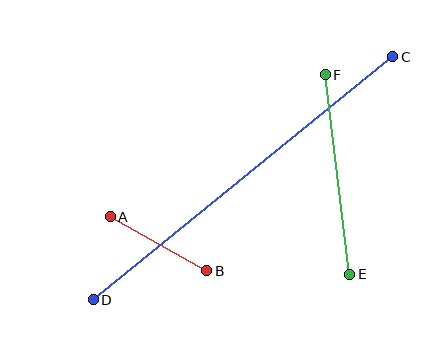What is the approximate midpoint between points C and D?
The midpoint is at approximately (243, 178) pixels.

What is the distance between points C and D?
The distance is approximately 386 pixels.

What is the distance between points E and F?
The distance is approximately 201 pixels.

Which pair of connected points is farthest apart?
Points C and D are farthest apart.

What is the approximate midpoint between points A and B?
The midpoint is at approximately (159, 244) pixels.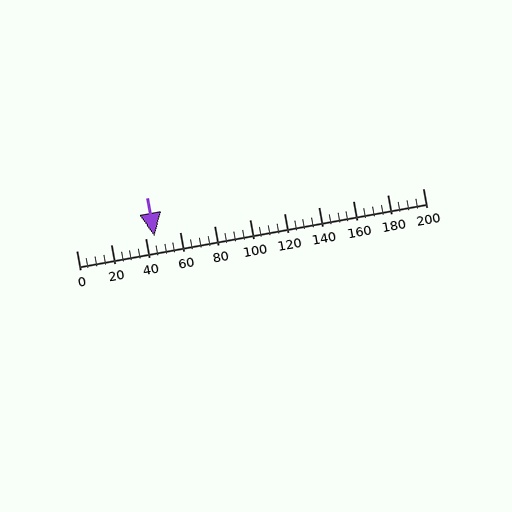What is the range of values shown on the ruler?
The ruler shows values from 0 to 200.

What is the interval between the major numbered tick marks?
The major tick marks are spaced 20 units apart.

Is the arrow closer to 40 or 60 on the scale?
The arrow is closer to 40.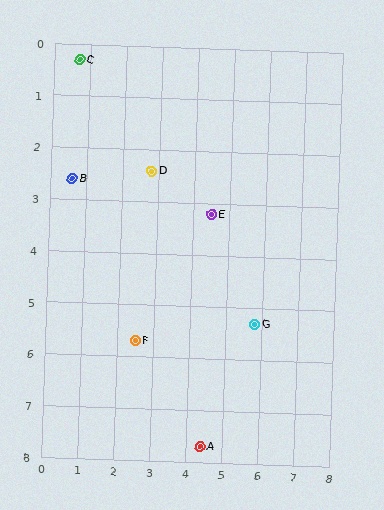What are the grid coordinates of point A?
Point A is at approximately (4.4, 7.7).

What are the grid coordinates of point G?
Point G is at approximately (5.8, 5.3).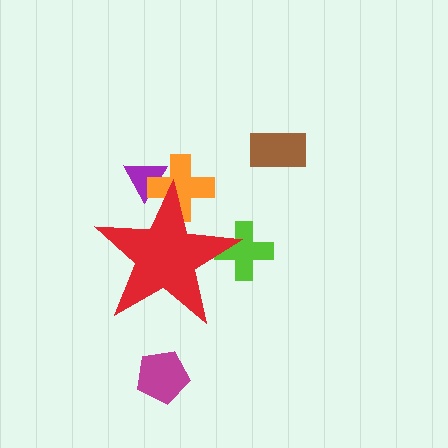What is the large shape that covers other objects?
A red star.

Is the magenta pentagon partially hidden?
No, the magenta pentagon is fully visible.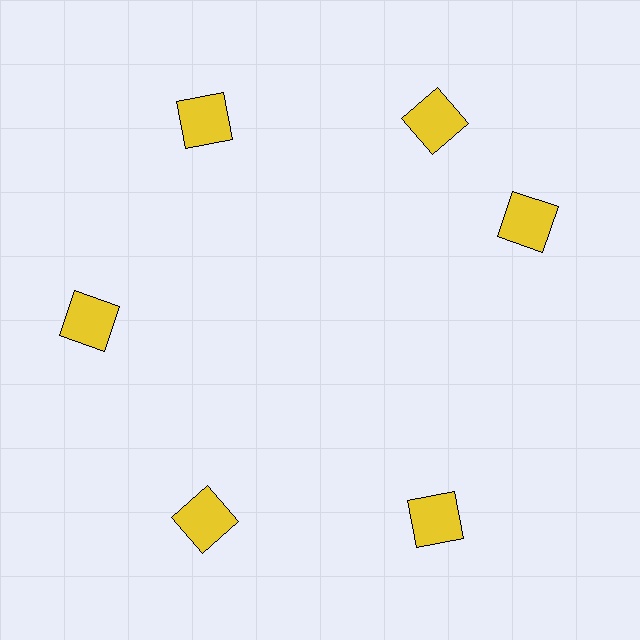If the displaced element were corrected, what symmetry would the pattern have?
It would have 6-fold rotational symmetry — the pattern would map onto itself every 60 degrees.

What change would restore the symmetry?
The symmetry would be restored by rotating it back into even spacing with its neighbors so that all 6 squares sit at equal angles and equal distance from the center.